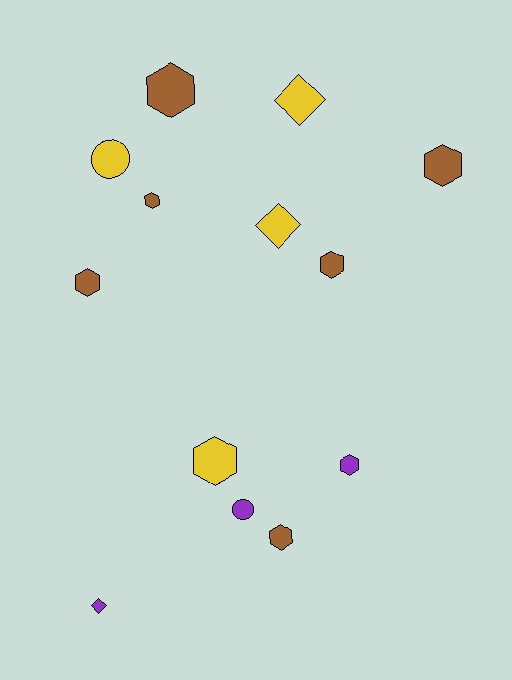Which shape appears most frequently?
Hexagon, with 8 objects.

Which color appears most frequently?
Brown, with 6 objects.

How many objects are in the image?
There are 13 objects.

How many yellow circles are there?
There is 1 yellow circle.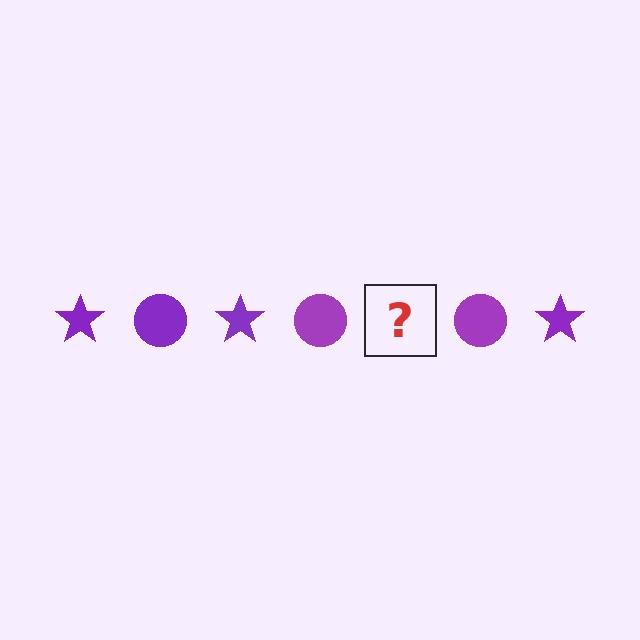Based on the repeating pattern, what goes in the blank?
The blank should be a purple star.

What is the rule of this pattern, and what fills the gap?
The rule is that the pattern cycles through star, circle shapes in purple. The gap should be filled with a purple star.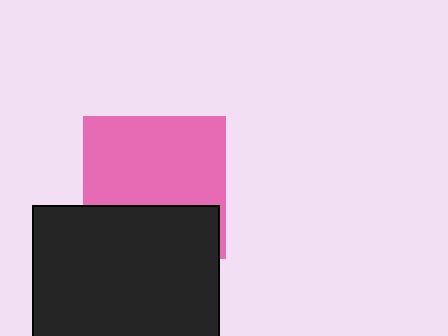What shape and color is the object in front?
The object in front is a black rectangle.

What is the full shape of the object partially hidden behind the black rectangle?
The partially hidden object is a pink square.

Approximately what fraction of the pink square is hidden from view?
Roughly 36% of the pink square is hidden behind the black rectangle.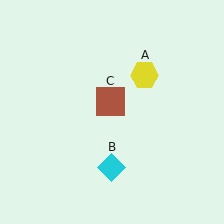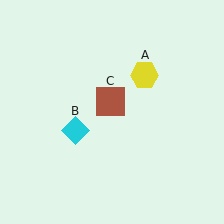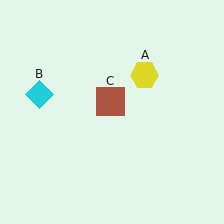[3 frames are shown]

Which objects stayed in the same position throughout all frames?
Yellow hexagon (object A) and brown square (object C) remained stationary.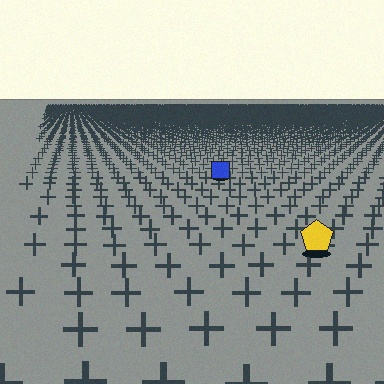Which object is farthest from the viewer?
The blue square is farthest from the viewer. It appears smaller and the ground texture around it is denser.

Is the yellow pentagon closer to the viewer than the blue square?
Yes. The yellow pentagon is closer — you can tell from the texture gradient: the ground texture is coarser near it.